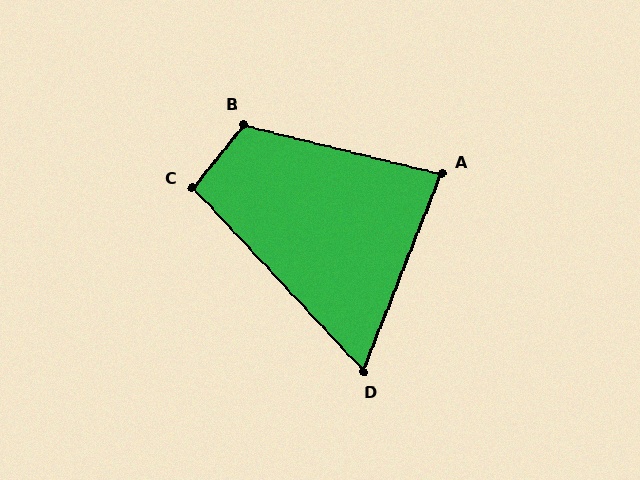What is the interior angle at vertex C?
Approximately 98 degrees (obtuse).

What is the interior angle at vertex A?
Approximately 82 degrees (acute).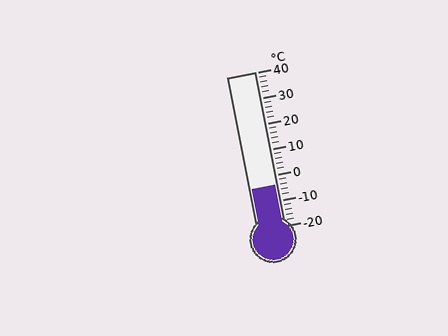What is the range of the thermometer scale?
The thermometer scale ranges from -20°C to 40°C.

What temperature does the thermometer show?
The thermometer shows approximately -4°C.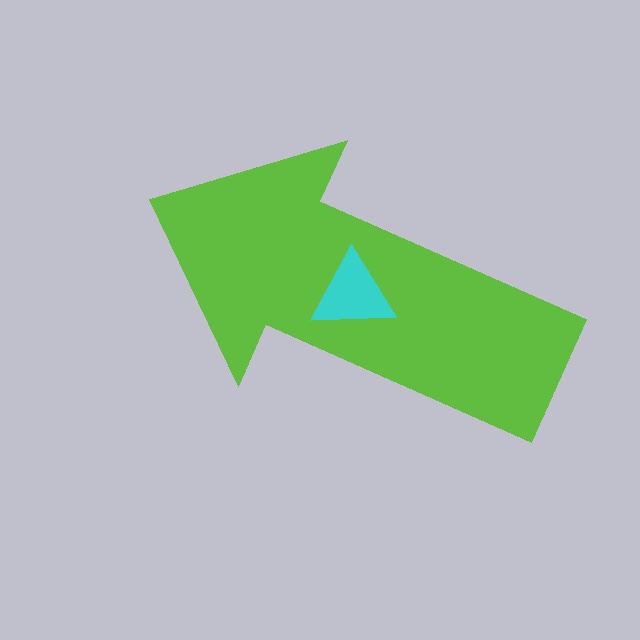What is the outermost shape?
The lime arrow.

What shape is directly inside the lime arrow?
The cyan triangle.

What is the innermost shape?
The cyan triangle.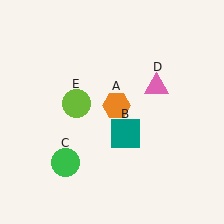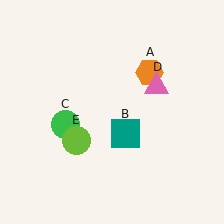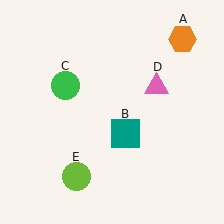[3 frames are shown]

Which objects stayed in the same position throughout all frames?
Teal square (object B) and pink triangle (object D) remained stationary.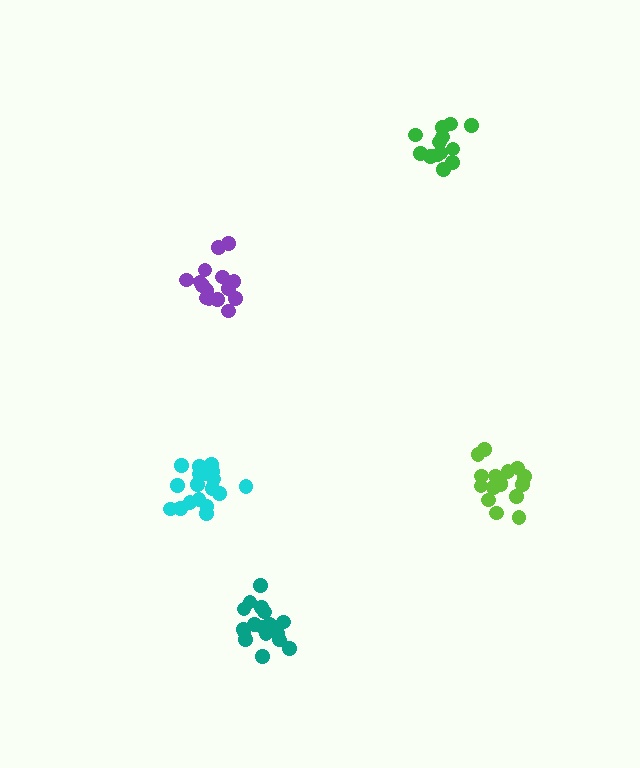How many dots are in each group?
Group 1: 15 dots, Group 2: 18 dots, Group 3: 16 dots, Group 4: 13 dots, Group 5: 18 dots (80 total).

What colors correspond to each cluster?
The clusters are colored: purple, cyan, lime, green, teal.